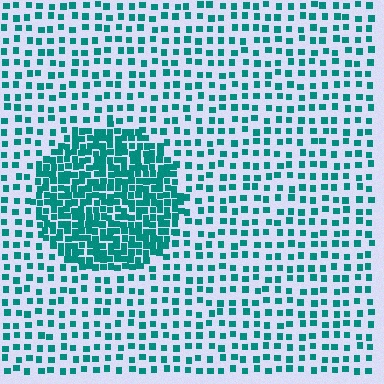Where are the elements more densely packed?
The elements are more densely packed inside the circle boundary.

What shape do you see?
I see a circle.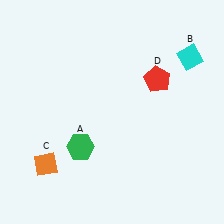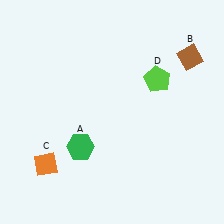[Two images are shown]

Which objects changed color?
B changed from cyan to brown. D changed from red to lime.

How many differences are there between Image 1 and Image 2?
There are 2 differences between the two images.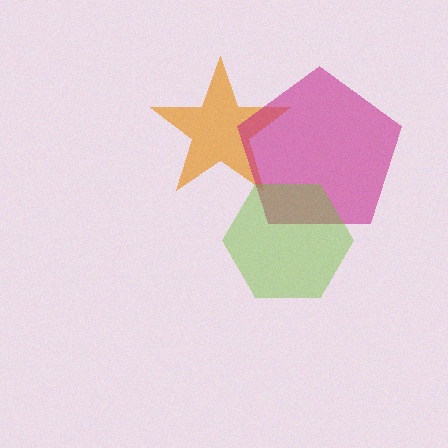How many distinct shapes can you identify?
There are 3 distinct shapes: an orange star, a magenta pentagon, a lime hexagon.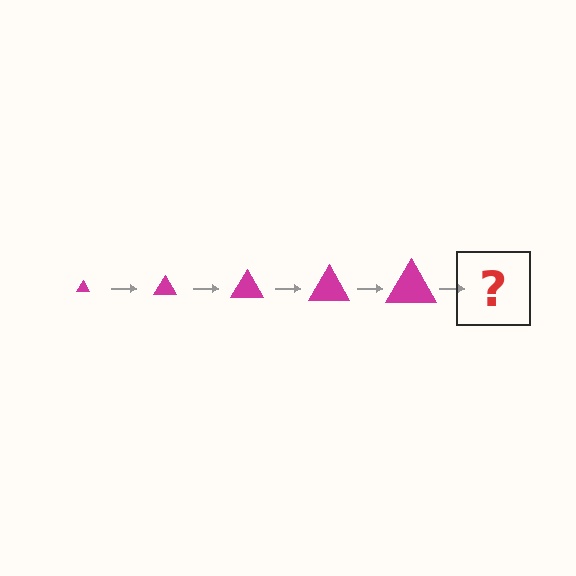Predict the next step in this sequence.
The next step is a magenta triangle, larger than the previous one.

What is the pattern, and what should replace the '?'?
The pattern is that the triangle gets progressively larger each step. The '?' should be a magenta triangle, larger than the previous one.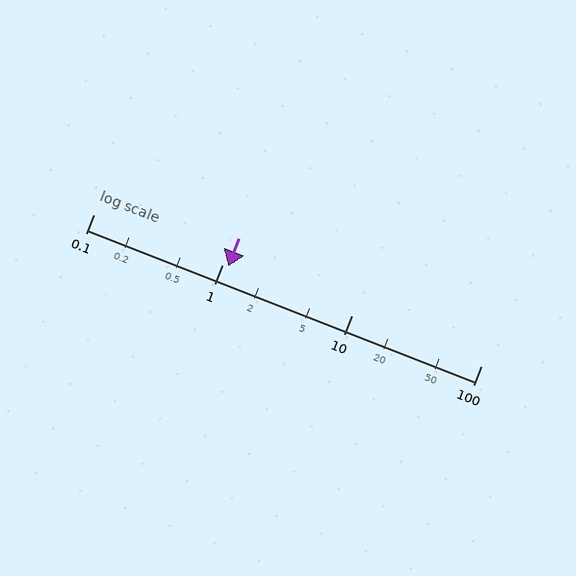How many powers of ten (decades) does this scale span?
The scale spans 3 decades, from 0.1 to 100.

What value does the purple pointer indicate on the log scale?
The pointer indicates approximately 1.1.